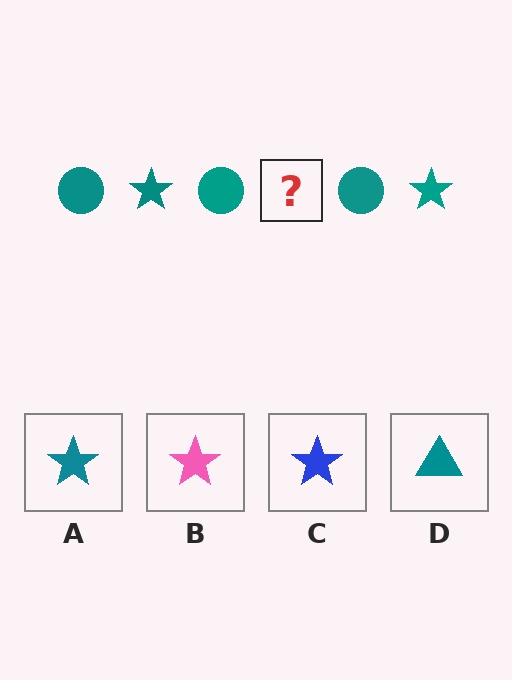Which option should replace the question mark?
Option A.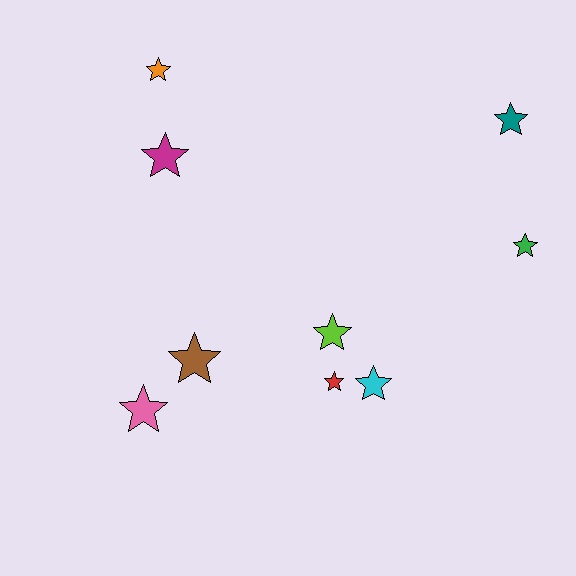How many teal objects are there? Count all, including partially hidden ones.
There is 1 teal object.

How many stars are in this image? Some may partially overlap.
There are 9 stars.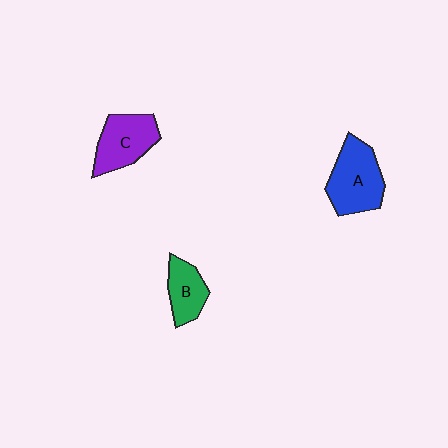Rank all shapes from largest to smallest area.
From largest to smallest: A (blue), C (purple), B (green).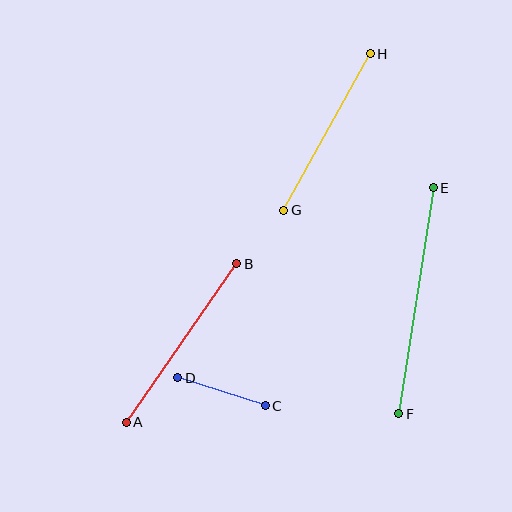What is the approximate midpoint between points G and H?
The midpoint is at approximately (327, 132) pixels.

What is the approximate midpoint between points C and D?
The midpoint is at approximately (222, 392) pixels.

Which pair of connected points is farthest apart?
Points E and F are farthest apart.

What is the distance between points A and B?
The distance is approximately 193 pixels.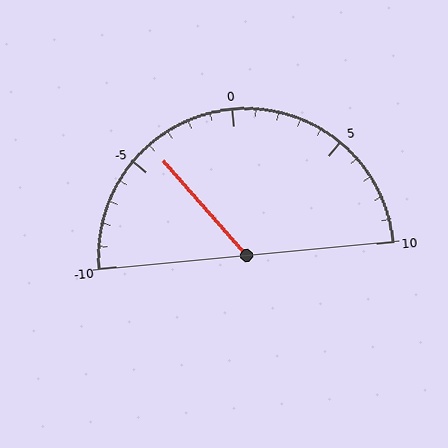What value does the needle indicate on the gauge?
The needle indicates approximately -4.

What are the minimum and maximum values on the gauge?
The gauge ranges from -10 to 10.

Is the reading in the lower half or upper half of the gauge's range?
The reading is in the lower half of the range (-10 to 10).